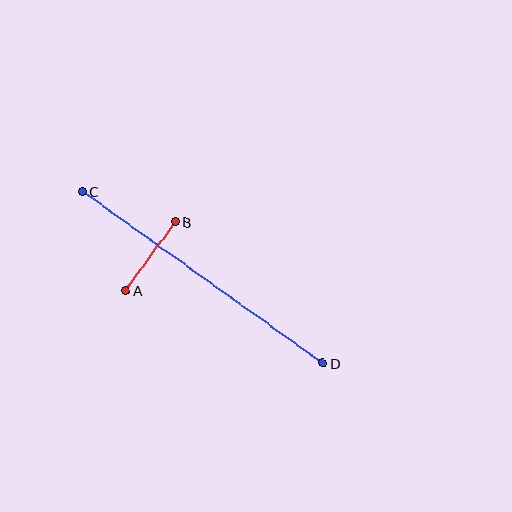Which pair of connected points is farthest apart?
Points C and D are farthest apart.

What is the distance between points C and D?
The distance is approximately 296 pixels.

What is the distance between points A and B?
The distance is approximately 85 pixels.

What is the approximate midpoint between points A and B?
The midpoint is at approximately (150, 256) pixels.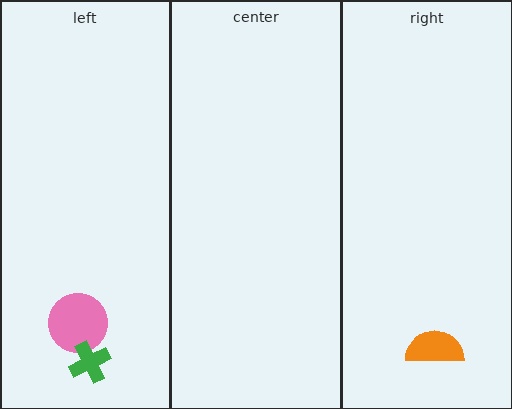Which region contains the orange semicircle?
The right region.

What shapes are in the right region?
The orange semicircle.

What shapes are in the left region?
The pink circle, the green cross.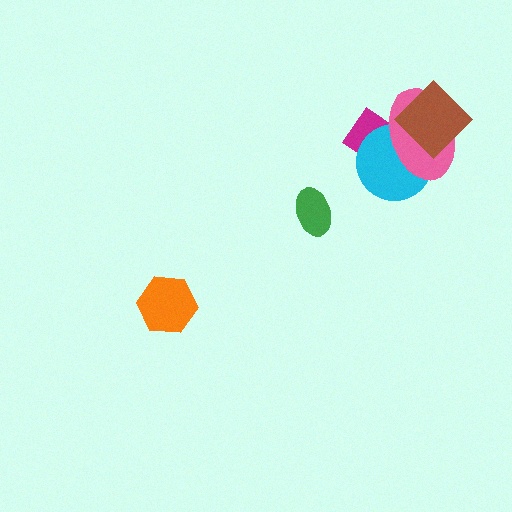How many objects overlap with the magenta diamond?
2 objects overlap with the magenta diamond.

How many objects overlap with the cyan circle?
3 objects overlap with the cyan circle.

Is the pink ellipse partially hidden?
Yes, it is partially covered by another shape.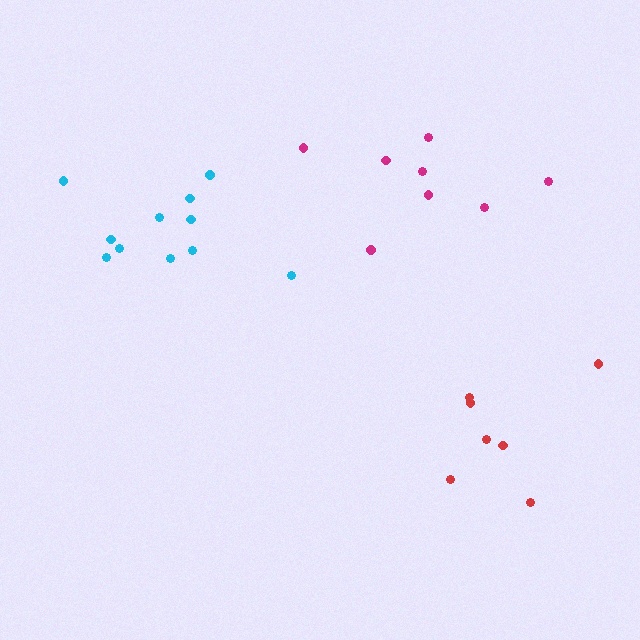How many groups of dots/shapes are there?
There are 3 groups.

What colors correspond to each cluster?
The clusters are colored: cyan, red, magenta.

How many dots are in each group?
Group 1: 11 dots, Group 2: 7 dots, Group 3: 8 dots (26 total).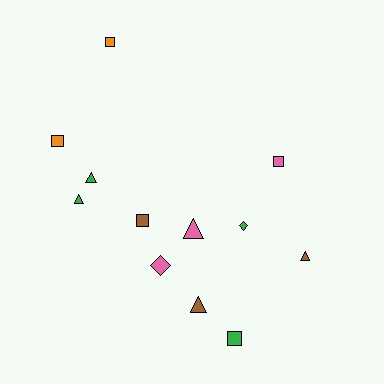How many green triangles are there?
There are 2 green triangles.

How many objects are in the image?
There are 12 objects.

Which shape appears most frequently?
Square, with 5 objects.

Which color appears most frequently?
Green, with 4 objects.